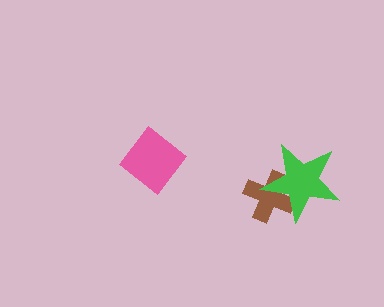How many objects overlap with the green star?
1 object overlaps with the green star.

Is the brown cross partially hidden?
Yes, it is partially covered by another shape.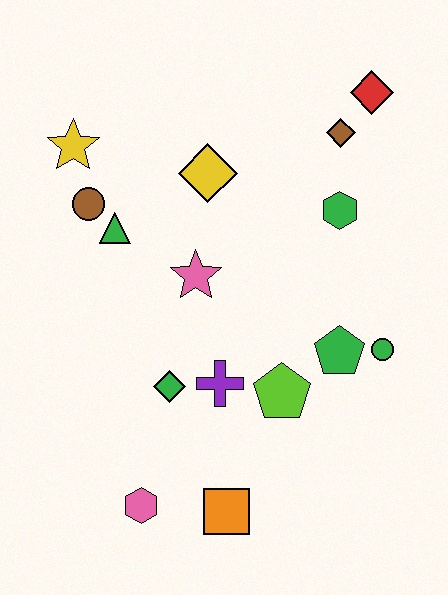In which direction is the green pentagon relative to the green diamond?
The green pentagon is to the right of the green diamond.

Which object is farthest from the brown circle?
The orange square is farthest from the brown circle.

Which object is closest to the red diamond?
The brown diamond is closest to the red diamond.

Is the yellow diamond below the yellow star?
Yes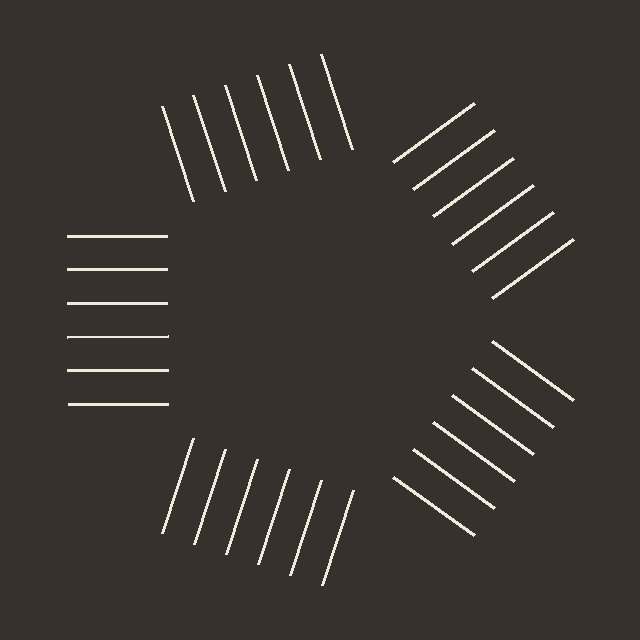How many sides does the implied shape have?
5 sides — the line-ends trace a pentagon.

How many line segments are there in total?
30 — 6 along each of the 5 edges.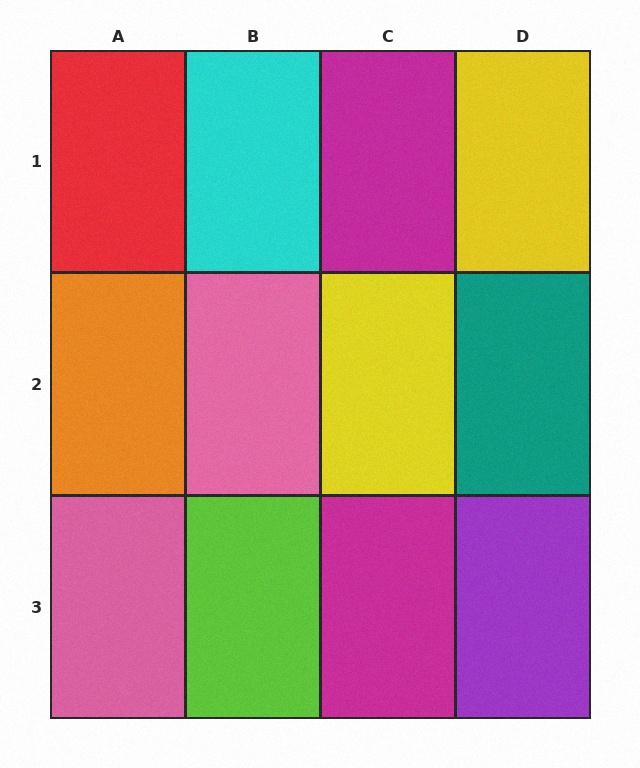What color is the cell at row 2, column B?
Pink.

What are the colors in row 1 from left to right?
Red, cyan, magenta, yellow.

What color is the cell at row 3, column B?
Lime.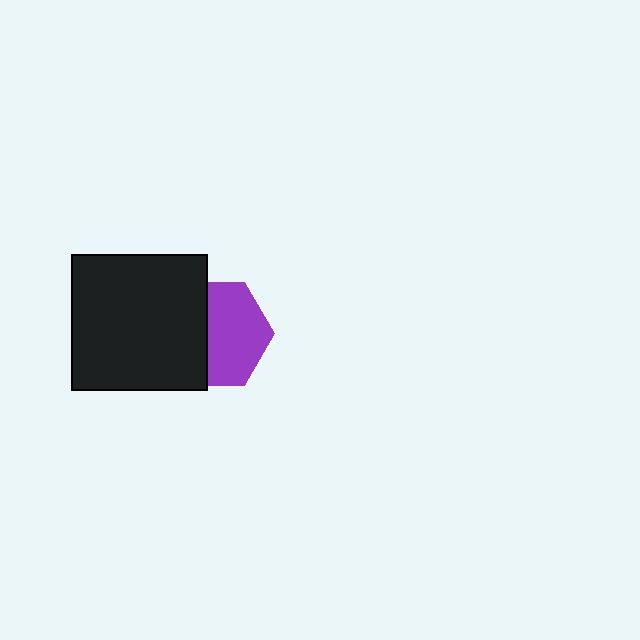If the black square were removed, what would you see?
You would see the complete purple hexagon.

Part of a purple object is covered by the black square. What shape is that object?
It is a hexagon.